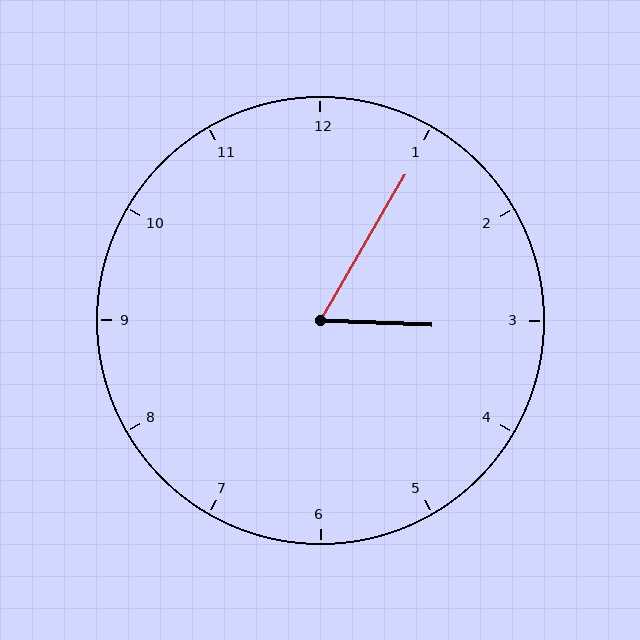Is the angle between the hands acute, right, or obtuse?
It is acute.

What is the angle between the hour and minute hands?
Approximately 62 degrees.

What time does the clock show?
3:05.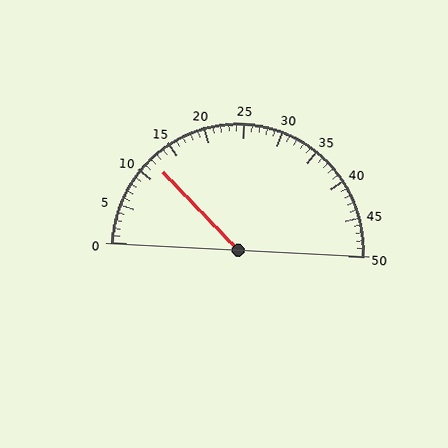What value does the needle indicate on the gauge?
The needle indicates approximately 12.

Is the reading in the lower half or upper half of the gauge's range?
The reading is in the lower half of the range (0 to 50).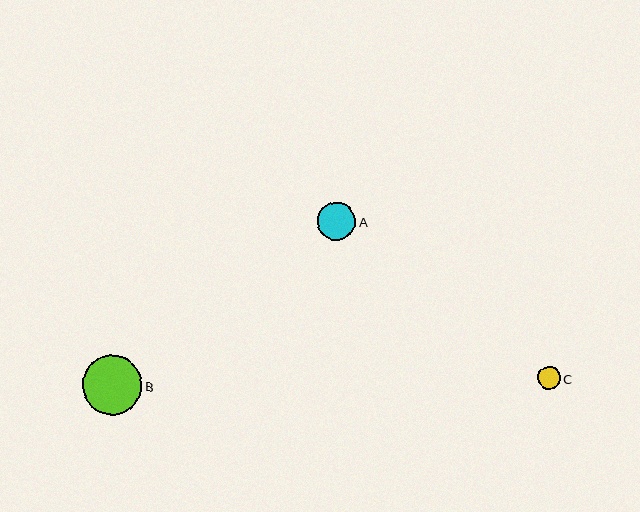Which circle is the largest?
Circle B is the largest with a size of approximately 59 pixels.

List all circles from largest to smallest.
From largest to smallest: B, A, C.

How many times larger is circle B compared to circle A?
Circle B is approximately 1.5 times the size of circle A.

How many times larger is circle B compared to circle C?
Circle B is approximately 2.6 times the size of circle C.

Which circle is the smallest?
Circle C is the smallest with a size of approximately 23 pixels.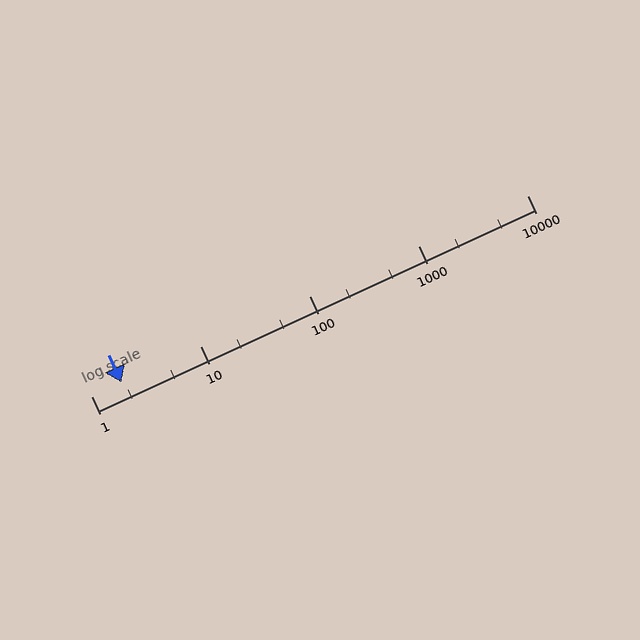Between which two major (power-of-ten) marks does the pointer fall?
The pointer is between 1 and 10.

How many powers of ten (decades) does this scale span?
The scale spans 4 decades, from 1 to 10000.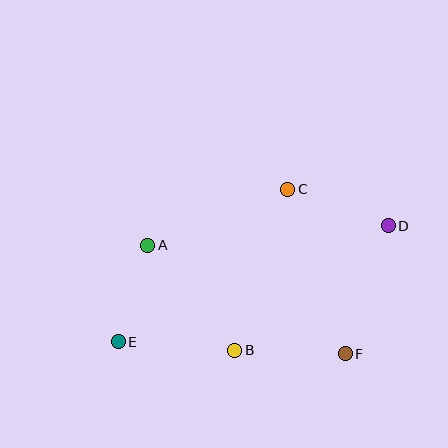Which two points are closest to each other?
Points A and E are closest to each other.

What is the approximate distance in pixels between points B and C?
The distance between B and C is approximately 169 pixels.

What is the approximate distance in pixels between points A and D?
The distance between A and D is approximately 241 pixels.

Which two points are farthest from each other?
Points D and E are farthest from each other.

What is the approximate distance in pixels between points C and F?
The distance between C and F is approximately 174 pixels.